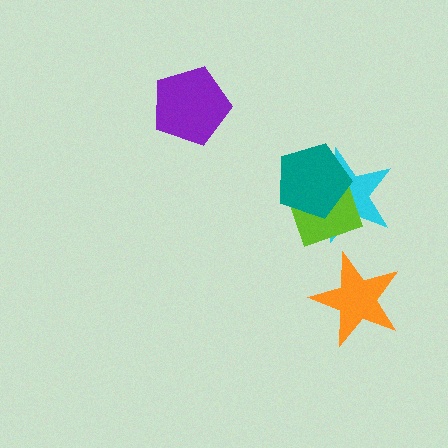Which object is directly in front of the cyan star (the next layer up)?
The lime diamond is directly in front of the cyan star.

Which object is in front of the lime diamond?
The teal pentagon is in front of the lime diamond.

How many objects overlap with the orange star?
0 objects overlap with the orange star.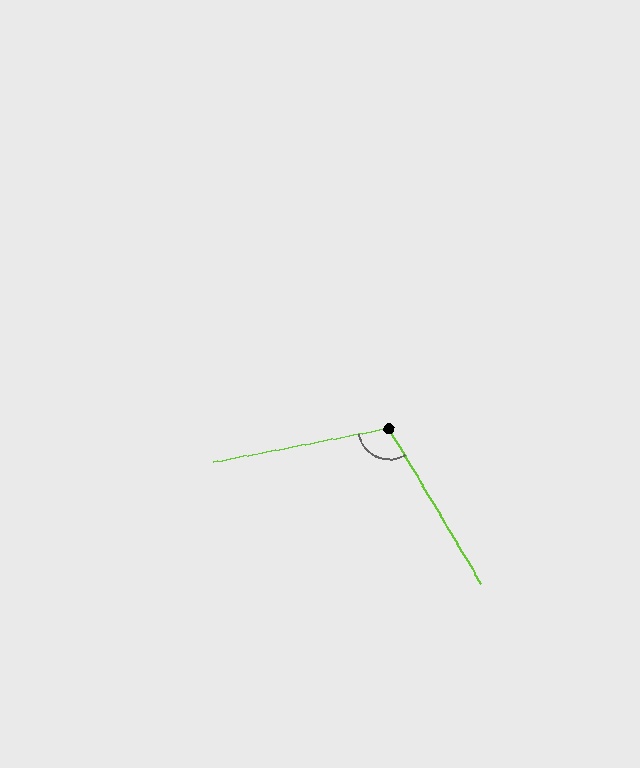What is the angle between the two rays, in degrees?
Approximately 110 degrees.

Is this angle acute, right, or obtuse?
It is obtuse.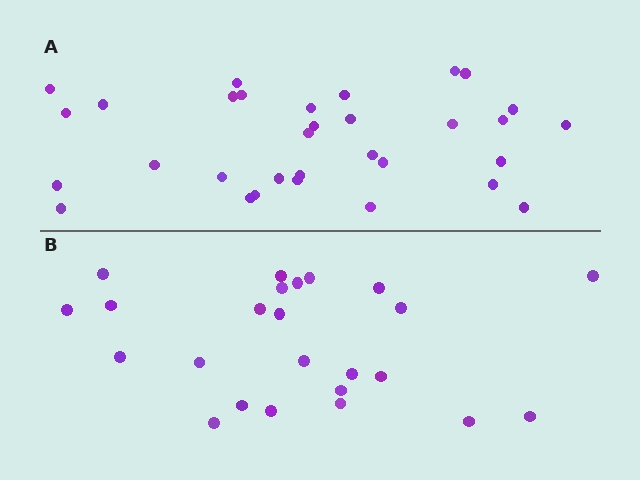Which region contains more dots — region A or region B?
Region A (the top region) has more dots.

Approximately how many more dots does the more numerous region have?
Region A has roughly 8 or so more dots than region B.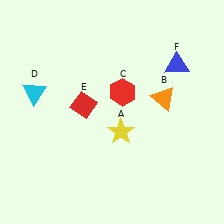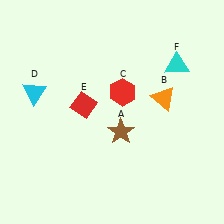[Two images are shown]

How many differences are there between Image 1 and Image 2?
There are 2 differences between the two images.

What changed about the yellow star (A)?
In Image 1, A is yellow. In Image 2, it changed to brown.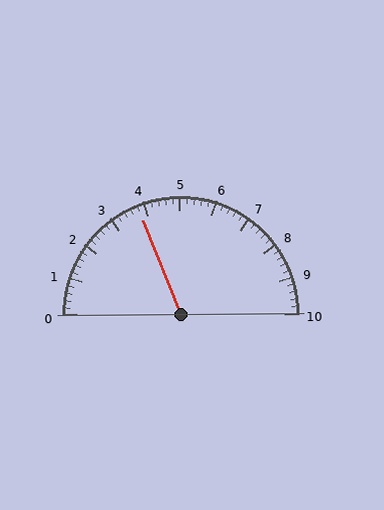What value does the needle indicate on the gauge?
The needle indicates approximately 3.8.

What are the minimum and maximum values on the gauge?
The gauge ranges from 0 to 10.